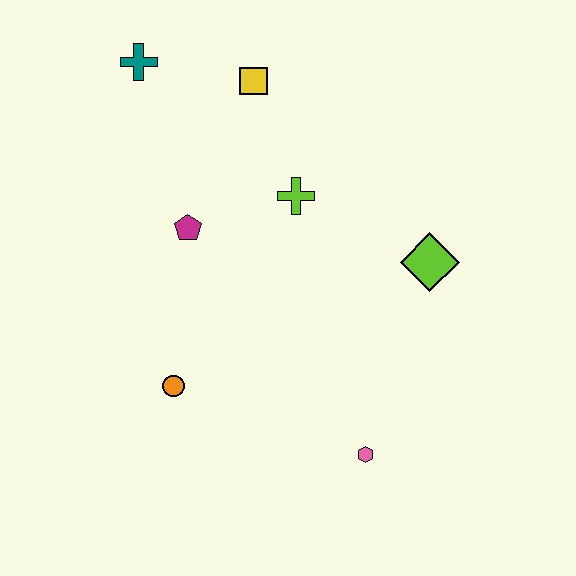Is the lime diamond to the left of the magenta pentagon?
No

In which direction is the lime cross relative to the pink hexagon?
The lime cross is above the pink hexagon.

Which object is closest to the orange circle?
The magenta pentagon is closest to the orange circle.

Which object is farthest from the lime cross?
The pink hexagon is farthest from the lime cross.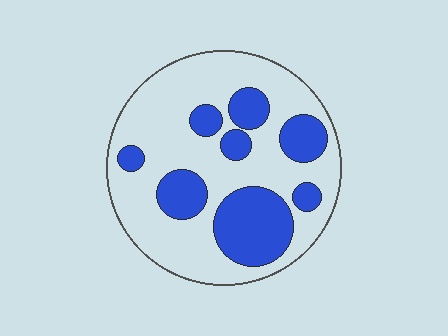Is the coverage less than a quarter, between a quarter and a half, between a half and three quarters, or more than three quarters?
Between a quarter and a half.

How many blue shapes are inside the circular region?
8.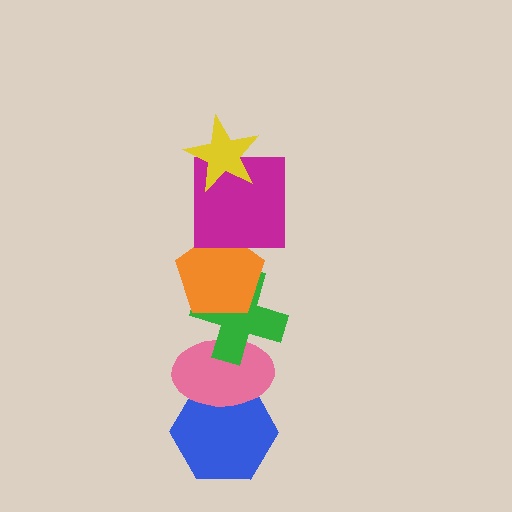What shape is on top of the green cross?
The orange pentagon is on top of the green cross.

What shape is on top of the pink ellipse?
The green cross is on top of the pink ellipse.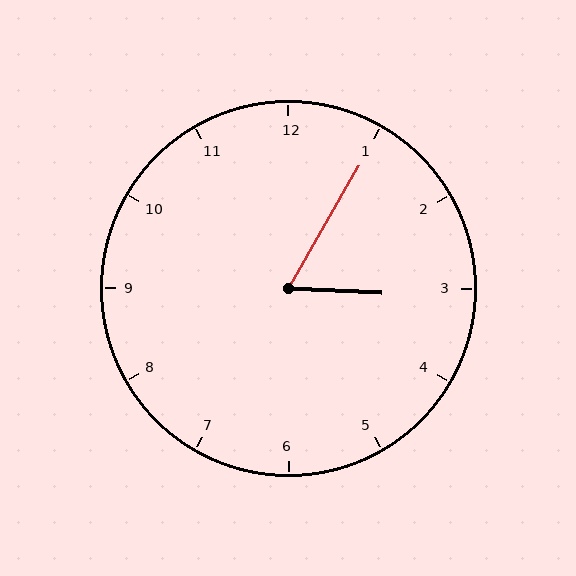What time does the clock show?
3:05.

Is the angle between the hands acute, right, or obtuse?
It is acute.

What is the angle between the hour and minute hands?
Approximately 62 degrees.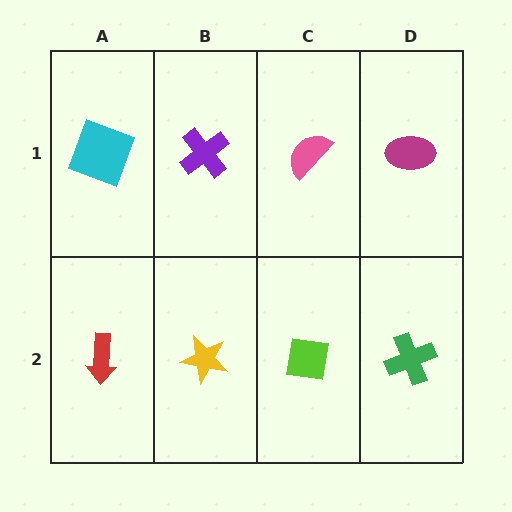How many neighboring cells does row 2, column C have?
3.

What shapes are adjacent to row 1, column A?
A red arrow (row 2, column A), a purple cross (row 1, column B).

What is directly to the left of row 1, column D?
A pink semicircle.